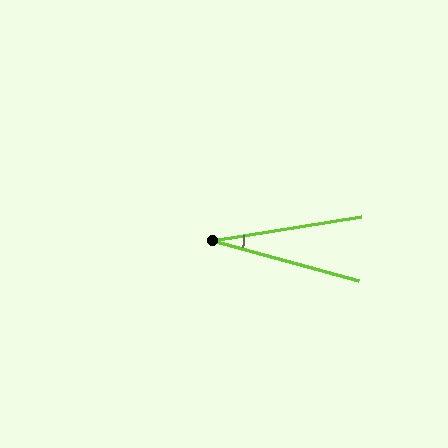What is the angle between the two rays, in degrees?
Approximately 24 degrees.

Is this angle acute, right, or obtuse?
It is acute.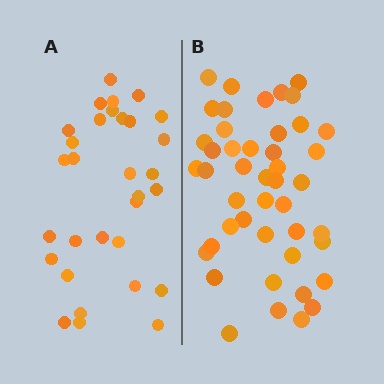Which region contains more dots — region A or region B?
Region B (the right region) has more dots.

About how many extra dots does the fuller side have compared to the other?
Region B has approximately 15 more dots than region A.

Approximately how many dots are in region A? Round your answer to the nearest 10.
About 30 dots. (The exact count is 31, which rounds to 30.)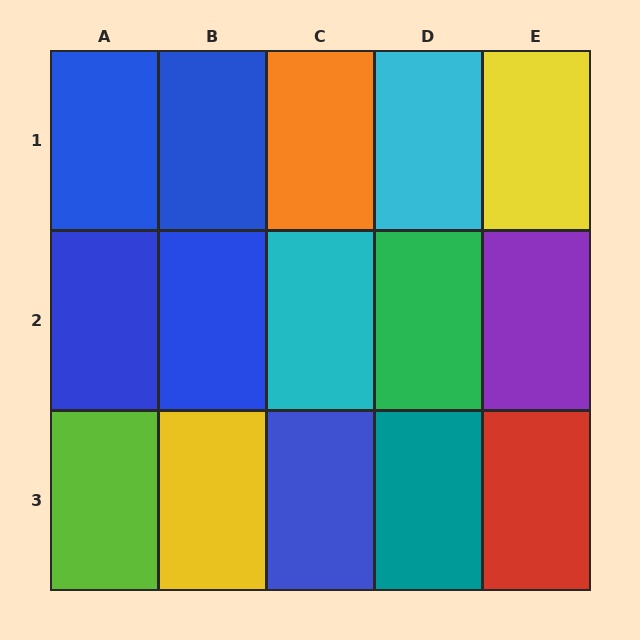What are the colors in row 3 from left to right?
Lime, yellow, blue, teal, red.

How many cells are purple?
1 cell is purple.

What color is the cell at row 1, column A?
Blue.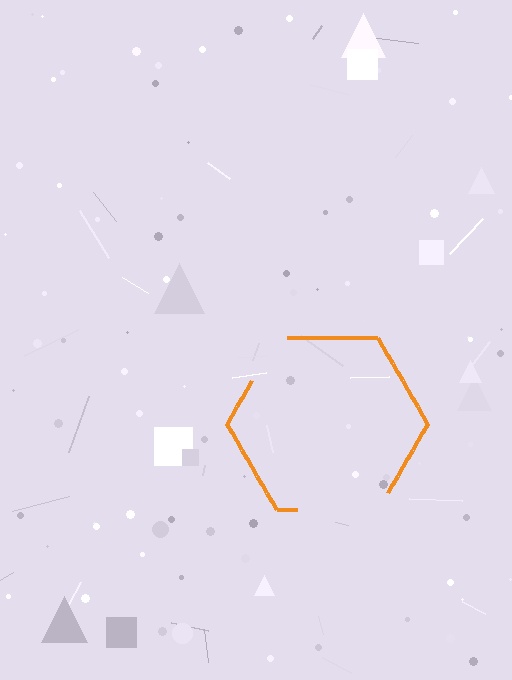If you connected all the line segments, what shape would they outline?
They would outline a hexagon.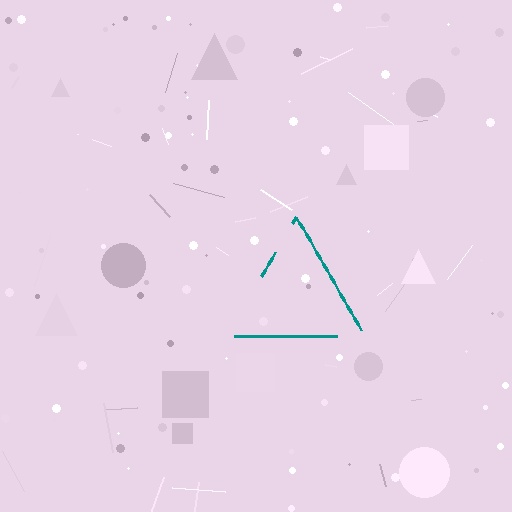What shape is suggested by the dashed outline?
The dashed outline suggests a triangle.